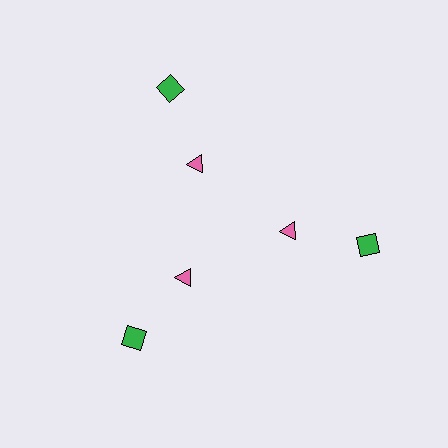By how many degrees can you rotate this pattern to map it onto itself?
The pattern maps onto itself every 120 degrees of rotation.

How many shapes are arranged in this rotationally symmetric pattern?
There are 6 shapes, arranged in 3 groups of 2.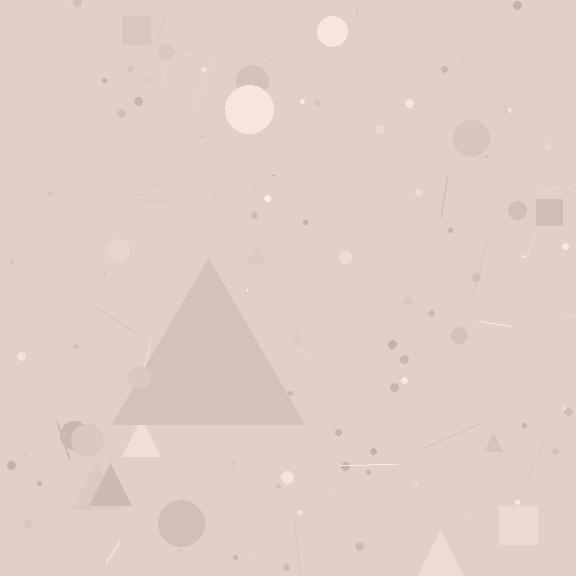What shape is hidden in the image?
A triangle is hidden in the image.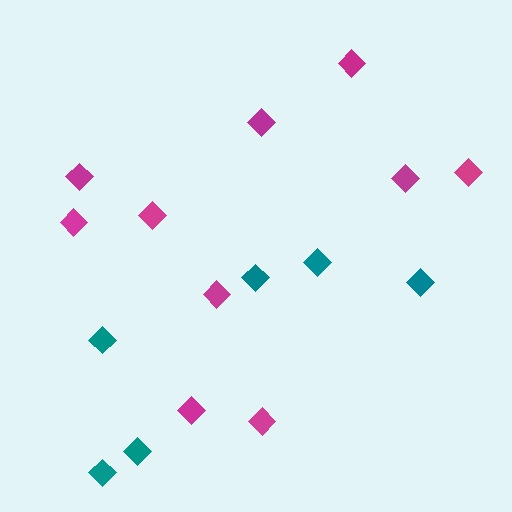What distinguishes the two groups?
There are 2 groups: one group of magenta diamonds (10) and one group of teal diamonds (6).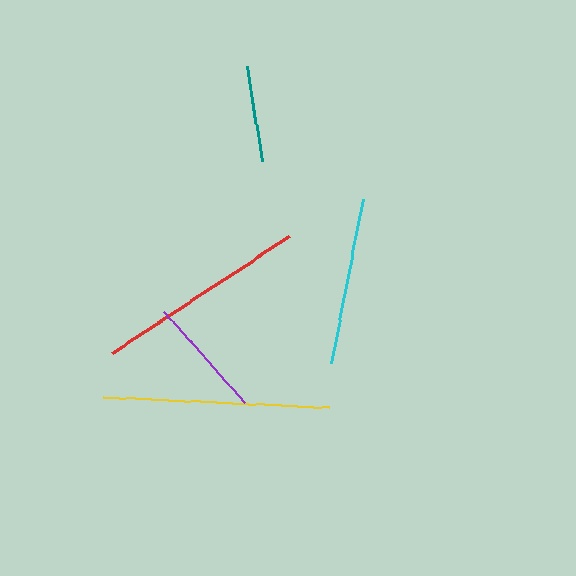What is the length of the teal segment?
The teal segment is approximately 97 pixels long.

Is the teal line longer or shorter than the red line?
The red line is longer than the teal line.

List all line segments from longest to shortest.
From longest to shortest: yellow, red, cyan, purple, teal.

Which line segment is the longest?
The yellow line is the longest at approximately 227 pixels.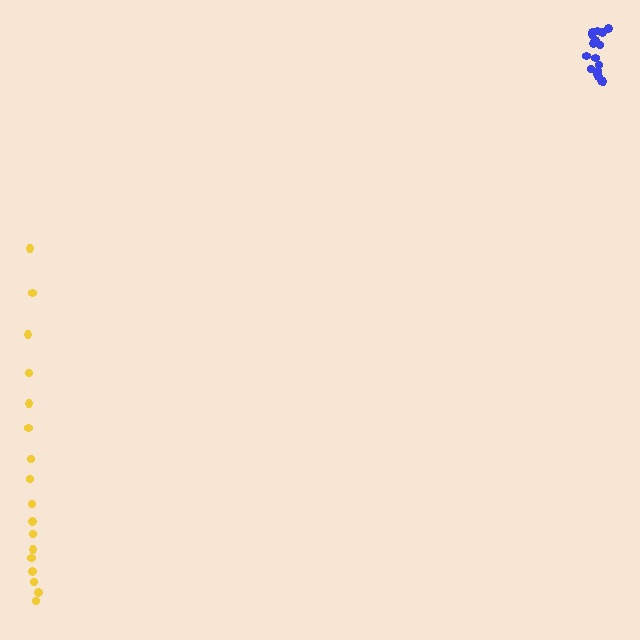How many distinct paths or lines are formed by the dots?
There are 2 distinct paths.